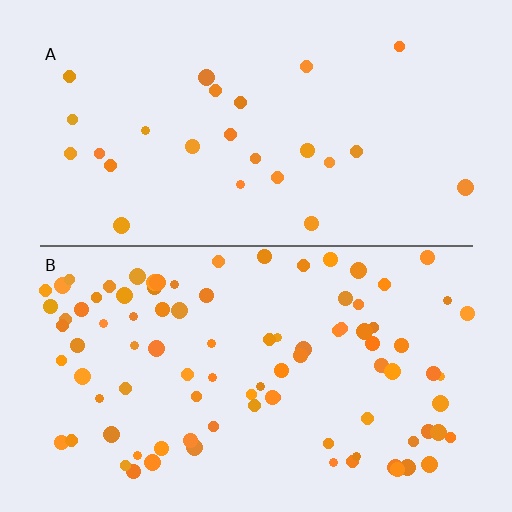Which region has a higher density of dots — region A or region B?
B (the bottom).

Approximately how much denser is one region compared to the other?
Approximately 3.6× — region B over region A.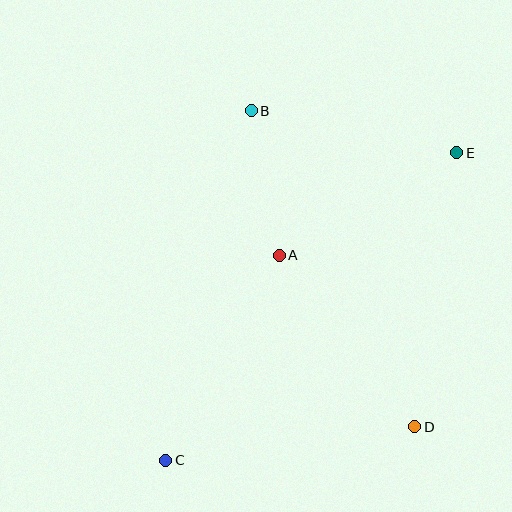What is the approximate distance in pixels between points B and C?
The distance between B and C is approximately 360 pixels.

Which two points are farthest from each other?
Points C and E are farthest from each other.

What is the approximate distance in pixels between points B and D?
The distance between B and D is approximately 356 pixels.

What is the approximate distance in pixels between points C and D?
The distance between C and D is approximately 251 pixels.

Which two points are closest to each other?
Points A and B are closest to each other.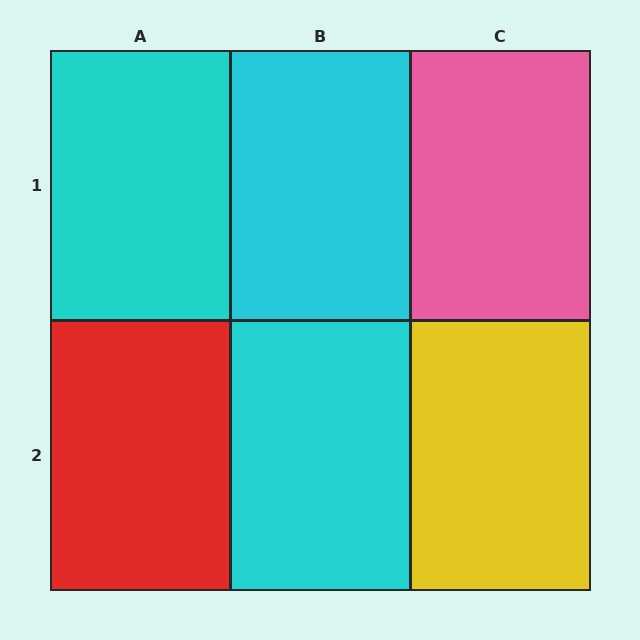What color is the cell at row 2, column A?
Red.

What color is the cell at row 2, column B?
Cyan.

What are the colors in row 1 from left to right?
Cyan, cyan, pink.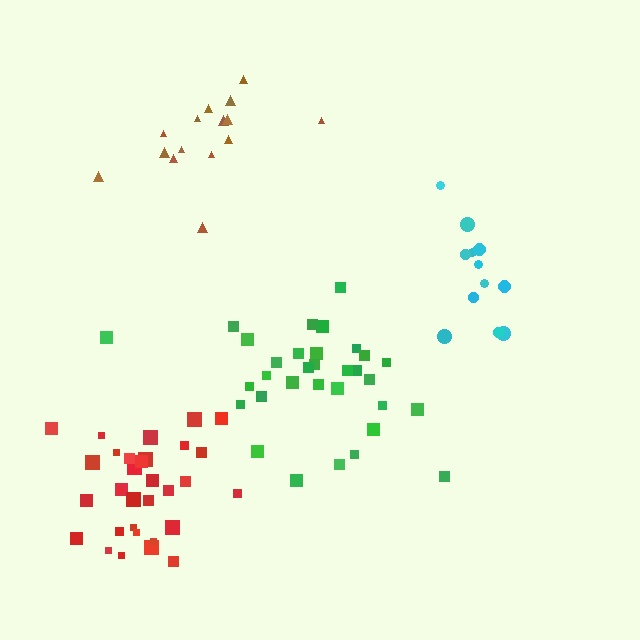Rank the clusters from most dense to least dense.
red, green, cyan, brown.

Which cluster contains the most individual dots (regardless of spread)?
Green (35).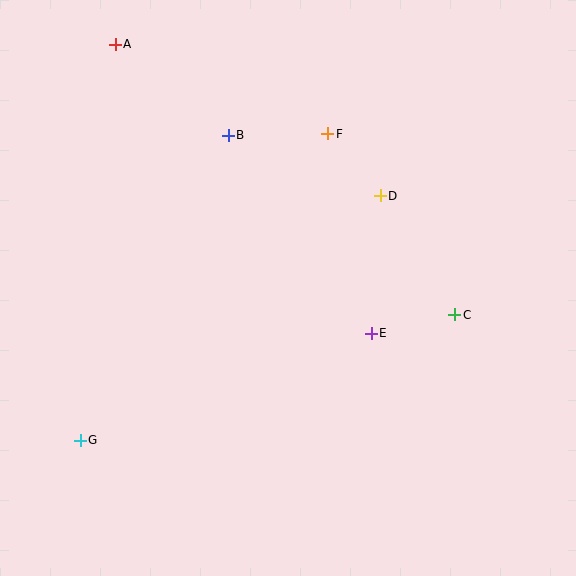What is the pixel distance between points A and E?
The distance between A and E is 386 pixels.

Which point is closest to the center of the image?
Point E at (371, 333) is closest to the center.